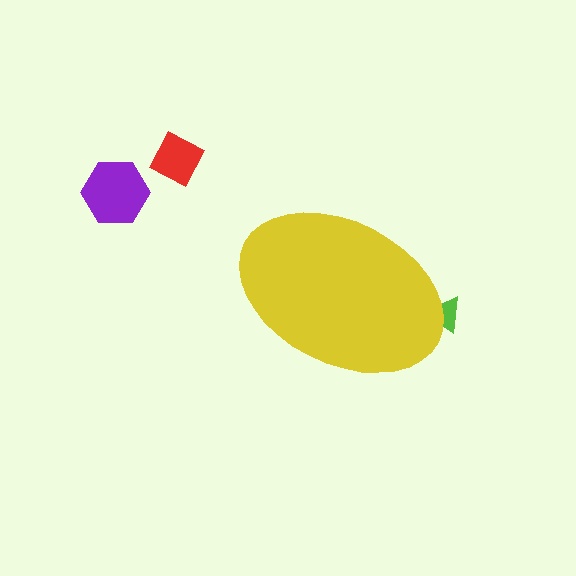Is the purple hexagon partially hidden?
No, the purple hexagon is fully visible.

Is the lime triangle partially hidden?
Yes, the lime triangle is partially hidden behind the yellow ellipse.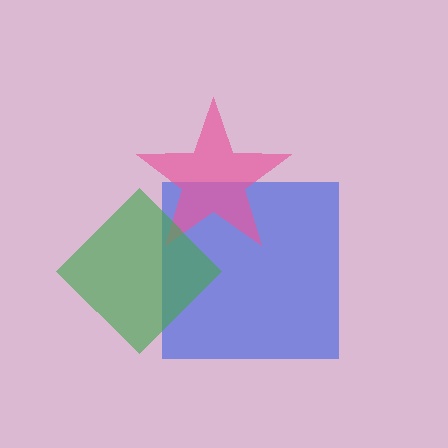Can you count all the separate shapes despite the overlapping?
Yes, there are 3 separate shapes.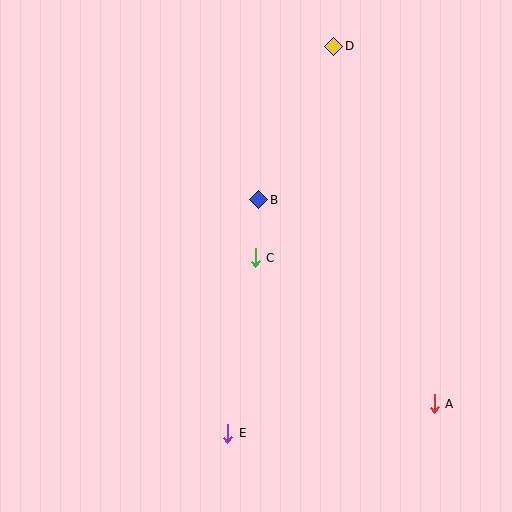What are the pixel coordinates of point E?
Point E is at (228, 433).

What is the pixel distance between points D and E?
The distance between D and E is 401 pixels.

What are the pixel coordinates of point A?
Point A is at (434, 404).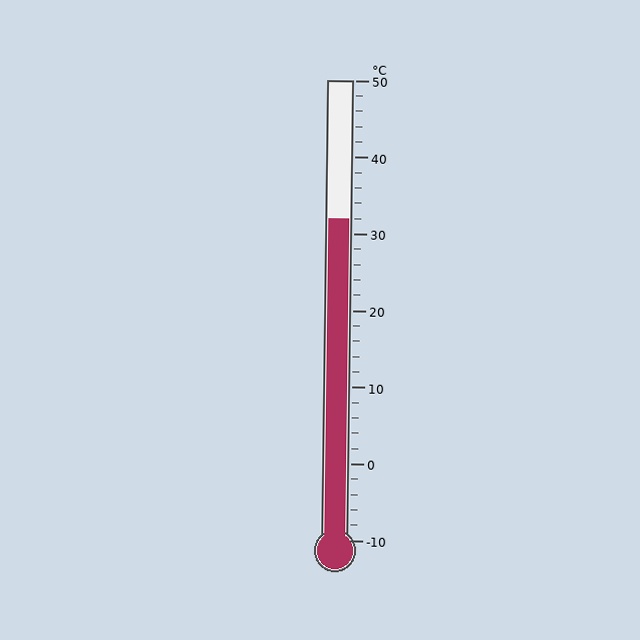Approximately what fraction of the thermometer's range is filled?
The thermometer is filled to approximately 70% of its range.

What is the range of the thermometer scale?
The thermometer scale ranges from -10°C to 50°C.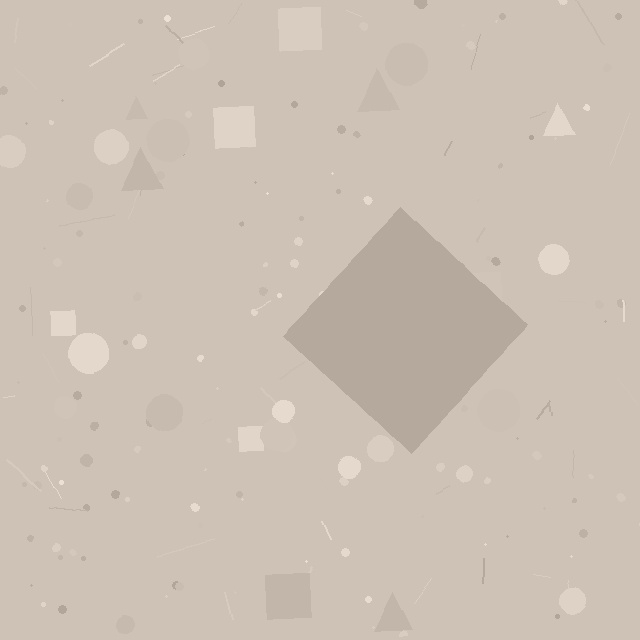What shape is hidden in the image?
A diamond is hidden in the image.